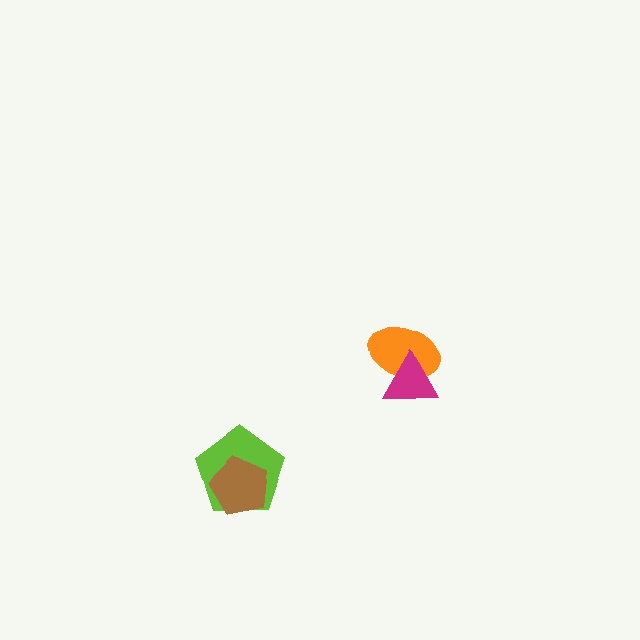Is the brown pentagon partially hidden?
No, no other shape covers it.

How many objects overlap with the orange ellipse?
1 object overlaps with the orange ellipse.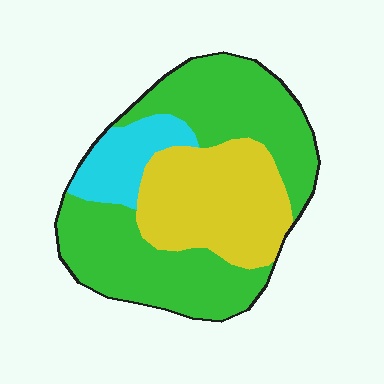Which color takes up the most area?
Green, at roughly 55%.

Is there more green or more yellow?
Green.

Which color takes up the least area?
Cyan, at roughly 15%.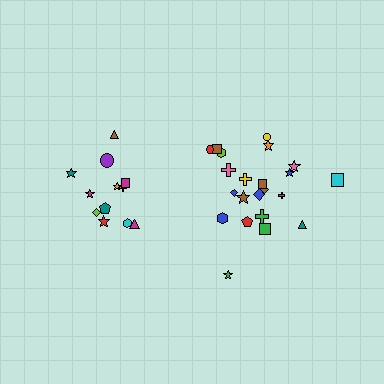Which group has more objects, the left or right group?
The right group.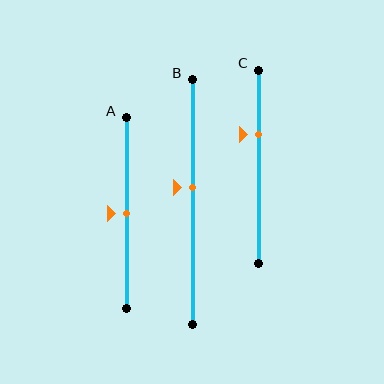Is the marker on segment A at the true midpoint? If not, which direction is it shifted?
Yes, the marker on segment A is at the true midpoint.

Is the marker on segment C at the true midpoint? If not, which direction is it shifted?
No, the marker on segment C is shifted upward by about 16% of the segment length.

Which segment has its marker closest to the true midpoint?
Segment A has its marker closest to the true midpoint.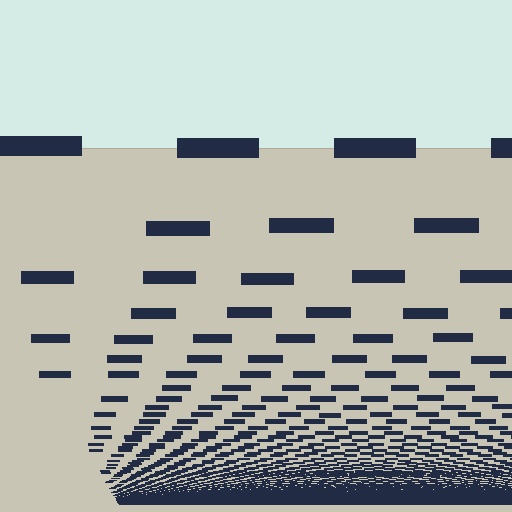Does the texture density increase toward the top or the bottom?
Density increases toward the bottom.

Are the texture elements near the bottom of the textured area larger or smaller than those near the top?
Smaller. The gradient is inverted — elements near the bottom are smaller and denser.